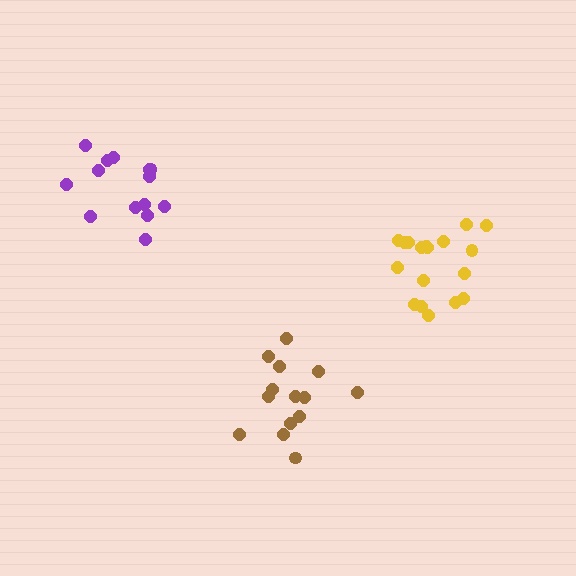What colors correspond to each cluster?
The clusters are colored: brown, purple, yellow.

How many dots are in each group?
Group 1: 14 dots, Group 2: 14 dots, Group 3: 18 dots (46 total).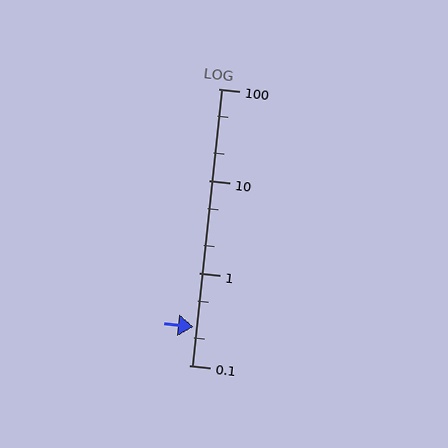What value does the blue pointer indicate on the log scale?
The pointer indicates approximately 0.26.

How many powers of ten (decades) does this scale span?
The scale spans 3 decades, from 0.1 to 100.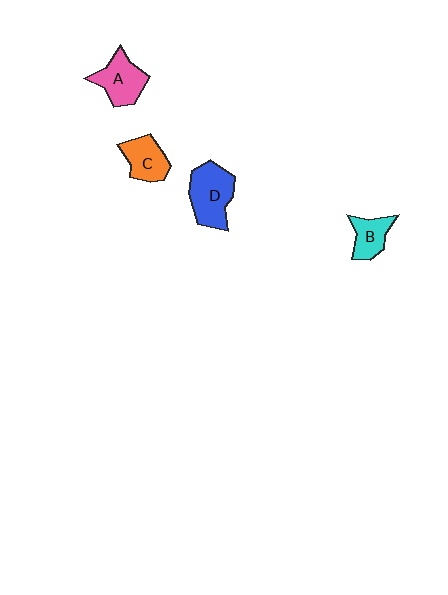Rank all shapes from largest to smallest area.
From largest to smallest: D (blue), A (pink), C (orange), B (cyan).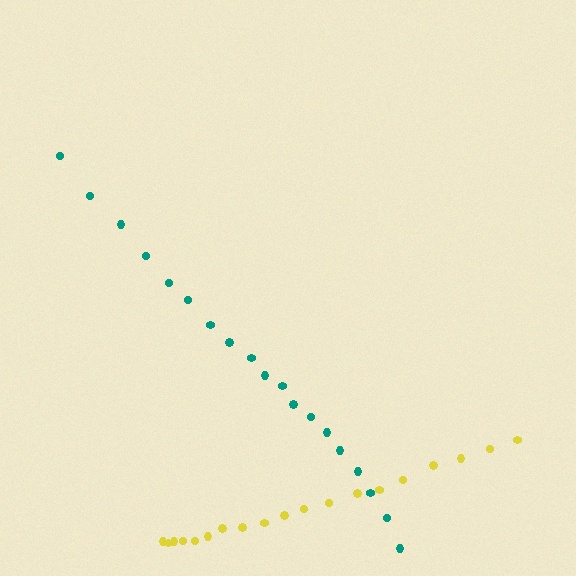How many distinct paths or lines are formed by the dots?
There are 2 distinct paths.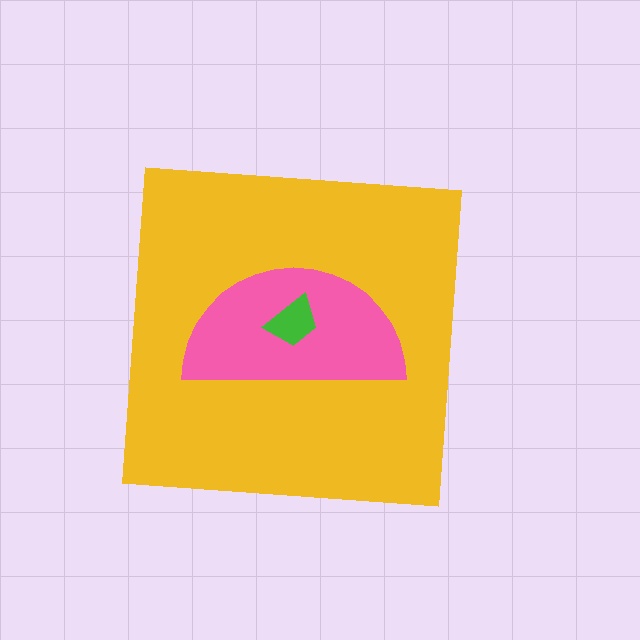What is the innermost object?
The green trapezoid.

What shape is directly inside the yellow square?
The pink semicircle.